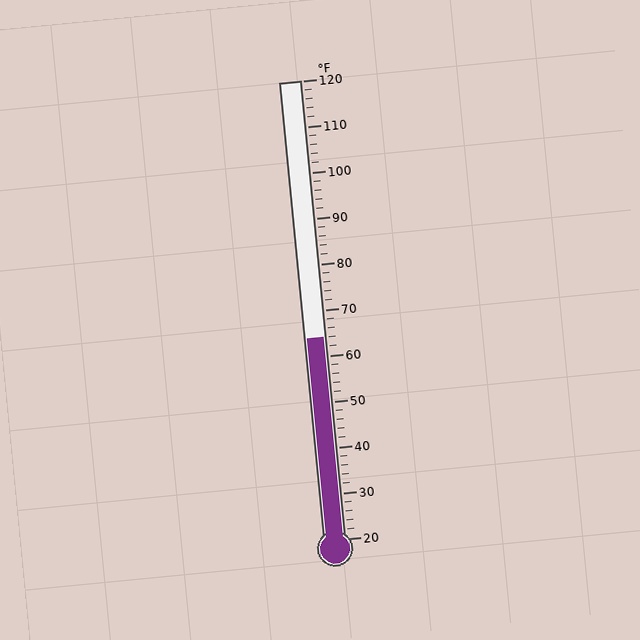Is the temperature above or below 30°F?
The temperature is above 30°F.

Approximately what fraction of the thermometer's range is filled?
The thermometer is filled to approximately 45% of its range.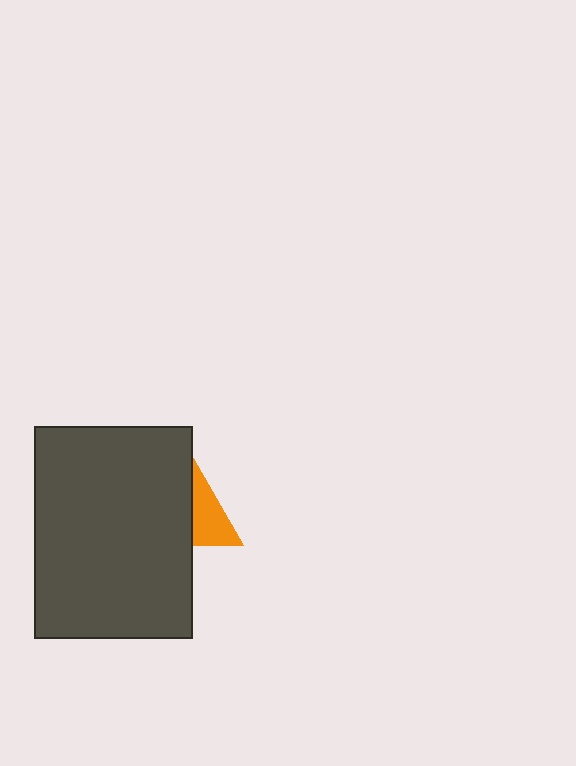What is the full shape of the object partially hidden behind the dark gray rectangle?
The partially hidden object is an orange triangle.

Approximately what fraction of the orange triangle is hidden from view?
Roughly 57% of the orange triangle is hidden behind the dark gray rectangle.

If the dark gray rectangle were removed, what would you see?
You would see the complete orange triangle.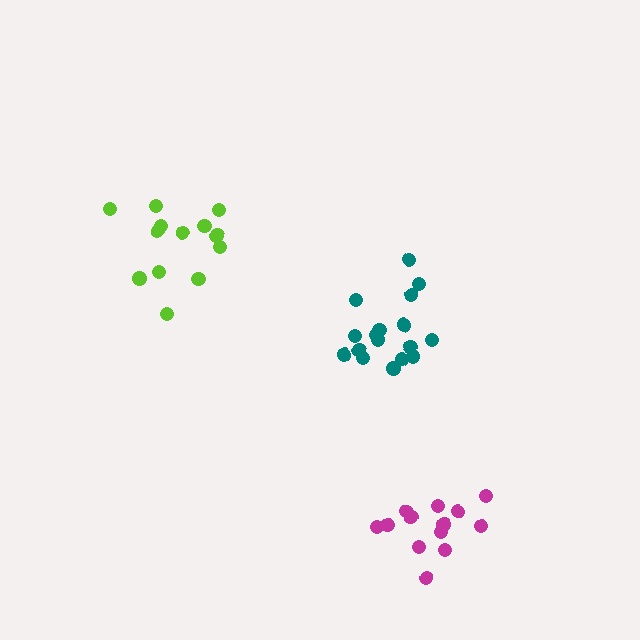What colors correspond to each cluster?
The clusters are colored: lime, teal, magenta.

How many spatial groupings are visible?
There are 3 spatial groupings.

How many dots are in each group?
Group 1: 13 dots, Group 2: 17 dots, Group 3: 13 dots (43 total).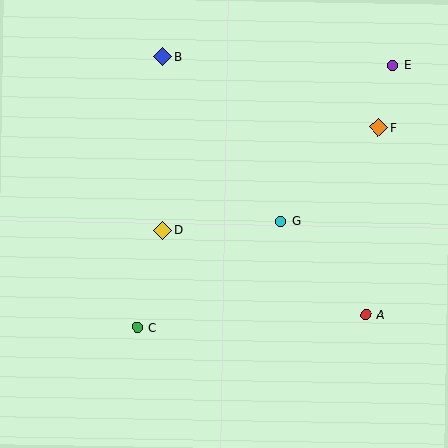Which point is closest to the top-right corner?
Point E is closest to the top-right corner.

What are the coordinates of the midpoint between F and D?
The midpoint between F and D is at (271, 179).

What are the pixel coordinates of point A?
Point A is at (366, 315).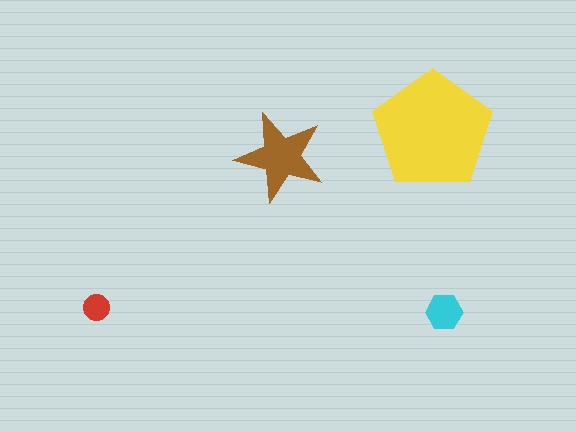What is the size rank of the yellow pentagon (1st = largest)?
1st.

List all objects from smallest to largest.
The red circle, the cyan hexagon, the brown star, the yellow pentagon.